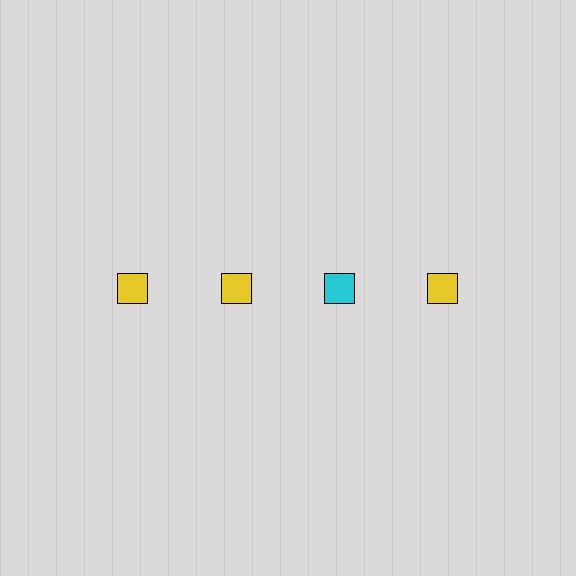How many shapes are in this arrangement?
There are 4 shapes arranged in a grid pattern.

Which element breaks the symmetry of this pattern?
The cyan square in the top row, center column breaks the symmetry. All other shapes are yellow squares.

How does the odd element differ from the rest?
It has a different color: cyan instead of yellow.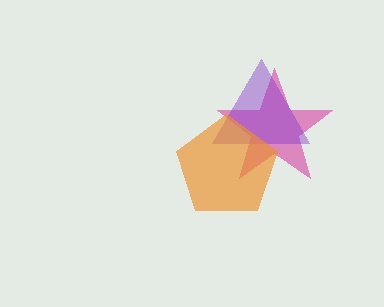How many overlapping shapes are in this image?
There are 3 overlapping shapes in the image.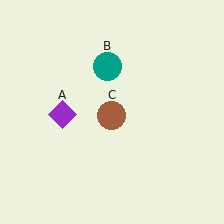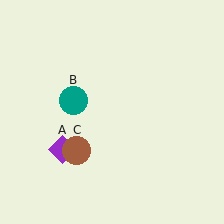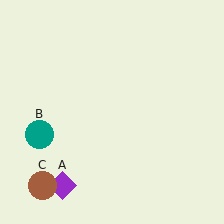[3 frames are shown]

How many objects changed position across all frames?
3 objects changed position: purple diamond (object A), teal circle (object B), brown circle (object C).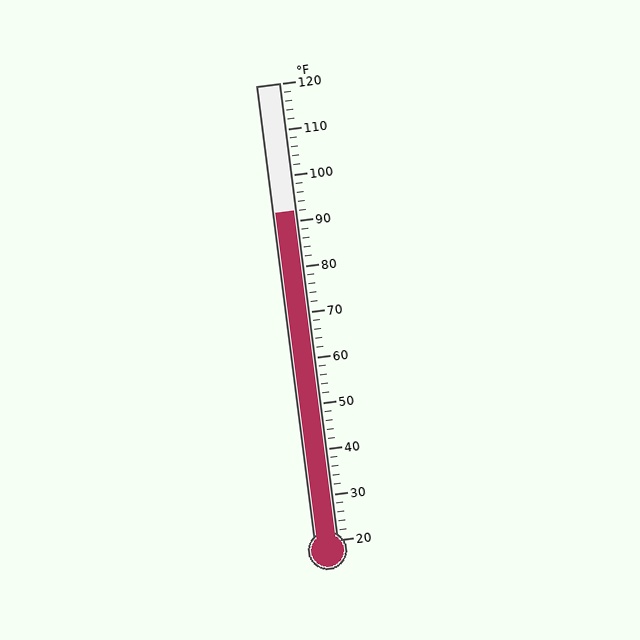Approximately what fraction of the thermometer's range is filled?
The thermometer is filled to approximately 70% of its range.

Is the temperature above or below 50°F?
The temperature is above 50°F.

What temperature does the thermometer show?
The thermometer shows approximately 92°F.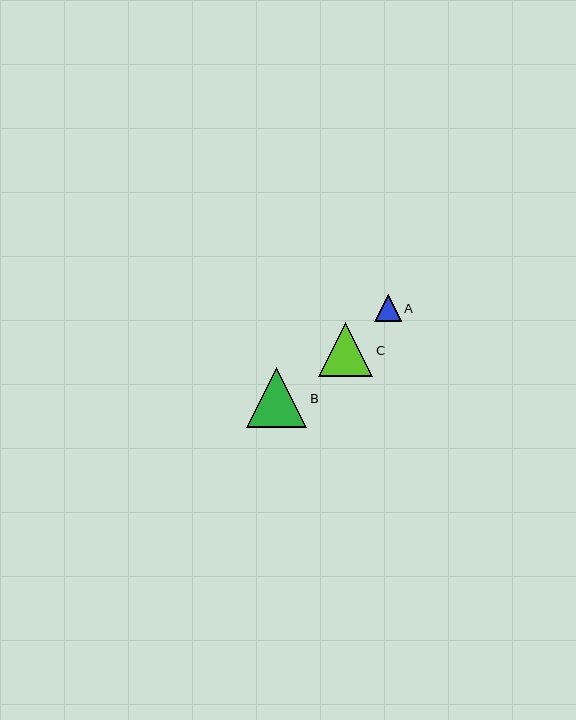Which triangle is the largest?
Triangle B is the largest with a size of approximately 60 pixels.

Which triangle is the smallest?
Triangle A is the smallest with a size of approximately 27 pixels.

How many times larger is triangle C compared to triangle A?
Triangle C is approximately 2.0 times the size of triangle A.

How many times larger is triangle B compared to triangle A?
Triangle B is approximately 2.2 times the size of triangle A.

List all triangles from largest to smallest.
From largest to smallest: B, C, A.